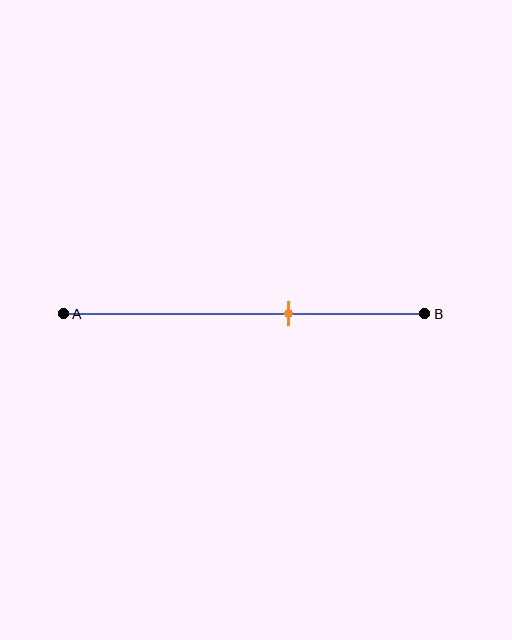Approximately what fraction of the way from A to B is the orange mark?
The orange mark is approximately 60% of the way from A to B.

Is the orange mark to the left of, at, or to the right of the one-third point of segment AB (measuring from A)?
The orange mark is to the right of the one-third point of segment AB.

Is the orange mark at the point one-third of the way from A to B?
No, the mark is at about 60% from A, not at the 33% one-third point.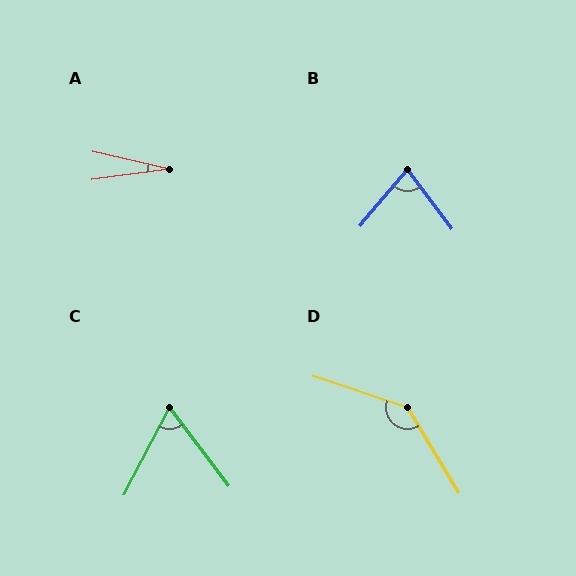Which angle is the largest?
D, at approximately 140 degrees.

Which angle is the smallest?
A, at approximately 21 degrees.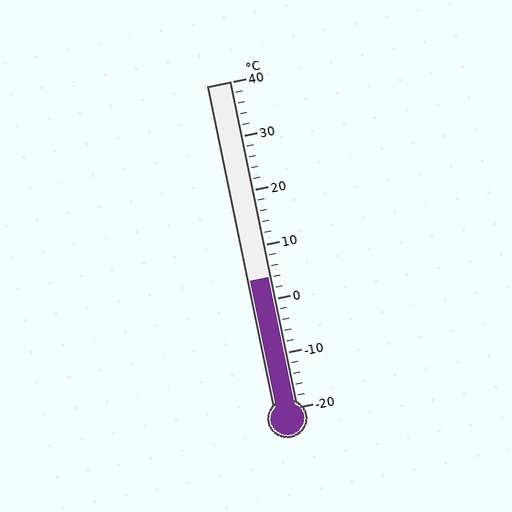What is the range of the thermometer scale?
The thermometer scale ranges from -20°C to 40°C.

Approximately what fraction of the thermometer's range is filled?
The thermometer is filled to approximately 40% of its range.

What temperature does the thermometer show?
The thermometer shows approximately 4°C.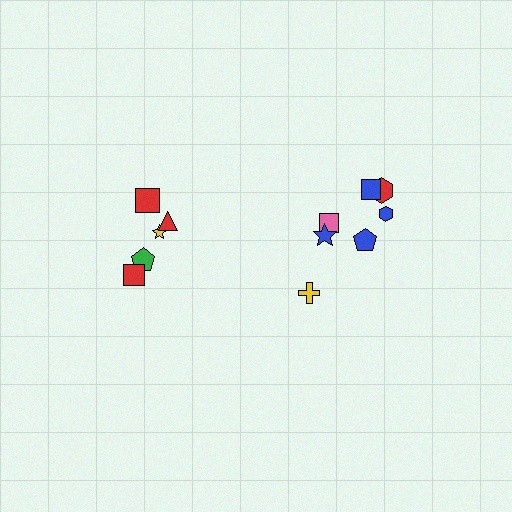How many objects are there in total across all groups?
There are 12 objects.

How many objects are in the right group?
There are 7 objects.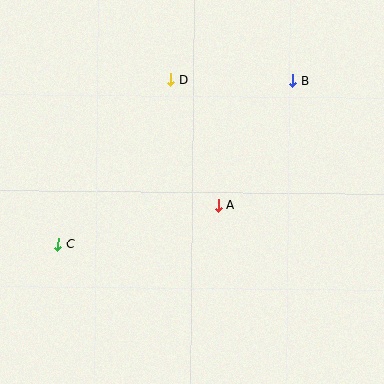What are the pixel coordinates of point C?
Point C is at (58, 244).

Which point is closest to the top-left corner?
Point D is closest to the top-left corner.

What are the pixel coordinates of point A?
Point A is at (218, 206).